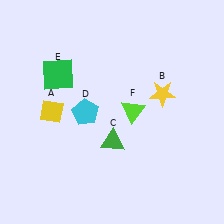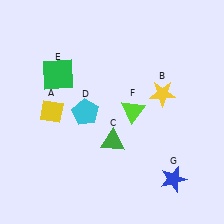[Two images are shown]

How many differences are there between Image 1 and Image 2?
There is 1 difference between the two images.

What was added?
A blue star (G) was added in Image 2.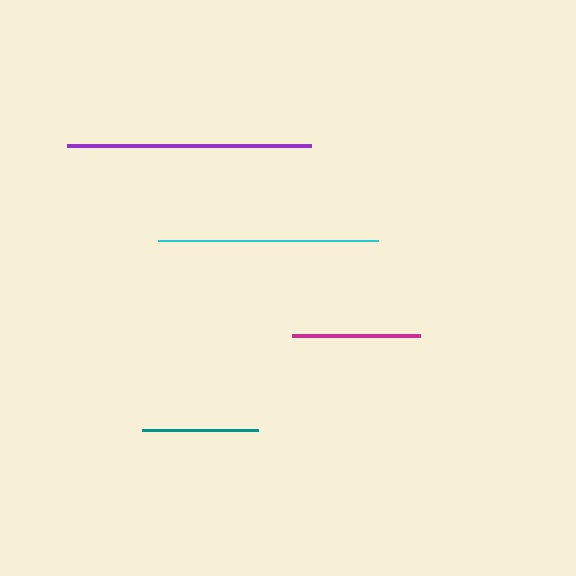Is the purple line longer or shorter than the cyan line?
The purple line is longer than the cyan line.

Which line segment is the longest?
The purple line is the longest at approximately 244 pixels.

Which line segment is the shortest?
The teal line is the shortest at approximately 116 pixels.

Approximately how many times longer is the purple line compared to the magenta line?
The purple line is approximately 1.9 times the length of the magenta line.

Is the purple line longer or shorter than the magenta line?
The purple line is longer than the magenta line.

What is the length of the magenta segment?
The magenta segment is approximately 128 pixels long.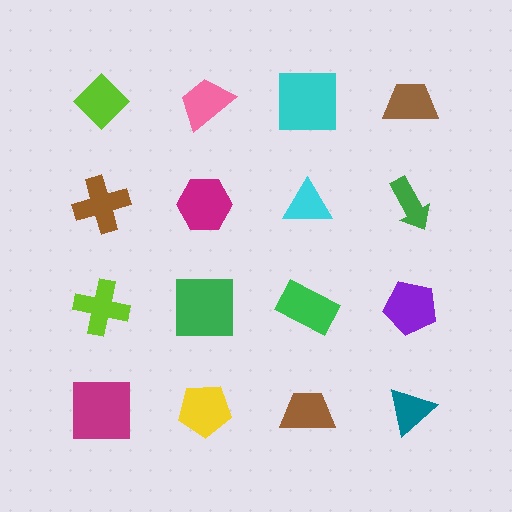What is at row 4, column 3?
A brown trapezoid.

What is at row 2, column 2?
A magenta hexagon.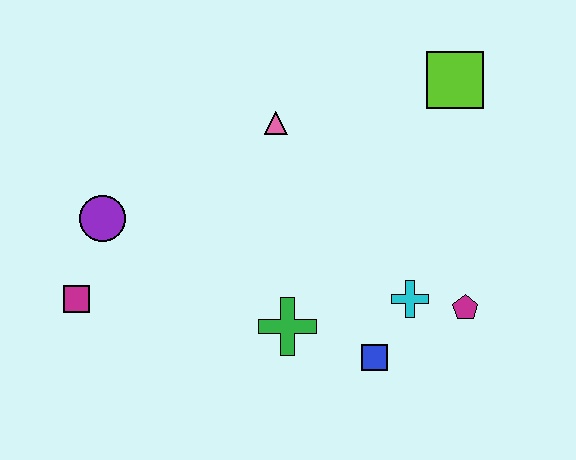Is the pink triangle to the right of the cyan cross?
No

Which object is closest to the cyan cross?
The magenta pentagon is closest to the cyan cross.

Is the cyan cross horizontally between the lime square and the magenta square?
Yes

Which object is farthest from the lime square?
The magenta square is farthest from the lime square.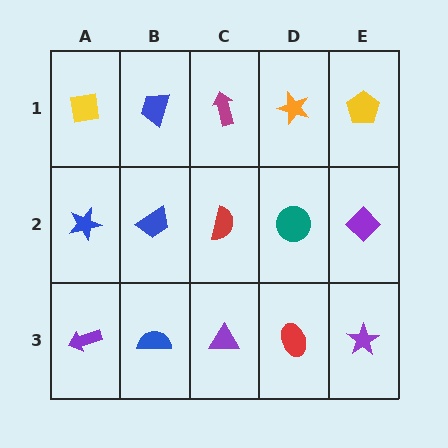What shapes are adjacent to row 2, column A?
A yellow square (row 1, column A), a purple arrow (row 3, column A), a blue trapezoid (row 2, column B).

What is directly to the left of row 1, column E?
An orange star.